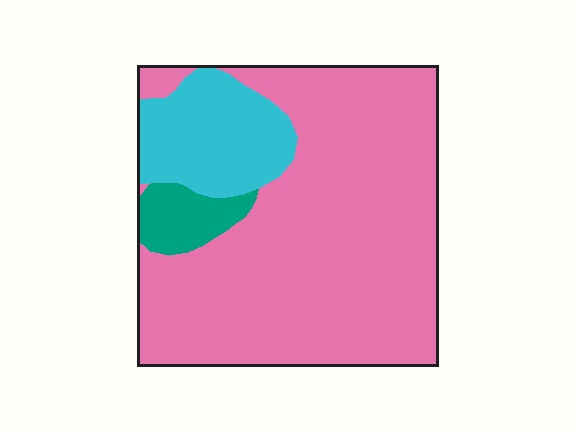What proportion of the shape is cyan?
Cyan takes up about one sixth (1/6) of the shape.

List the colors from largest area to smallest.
From largest to smallest: pink, cyan, teal.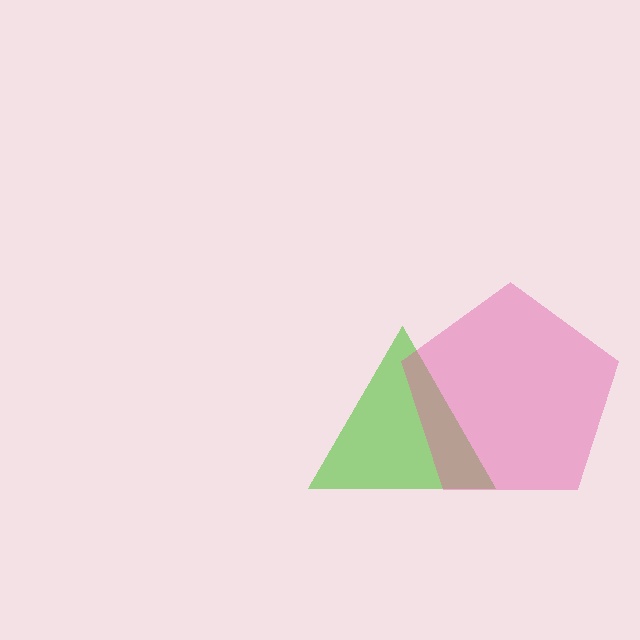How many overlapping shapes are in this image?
There are 2 overlapping shapes in the image.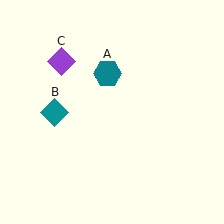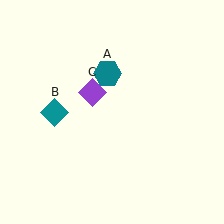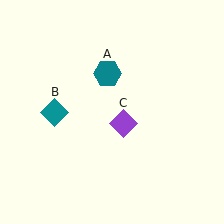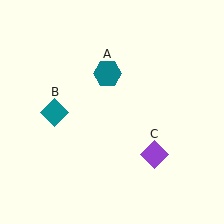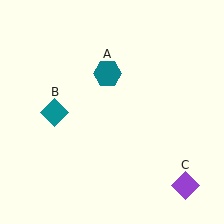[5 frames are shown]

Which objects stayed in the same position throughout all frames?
Teal hexagon (object A) and teal diamond (object B) remained stationary.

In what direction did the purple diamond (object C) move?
The purple diamond (object C) moved down and to the right.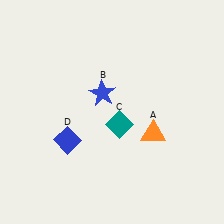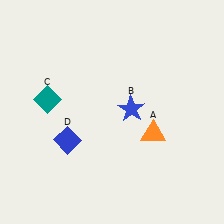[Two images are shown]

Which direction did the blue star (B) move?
The blue star (B) moved right.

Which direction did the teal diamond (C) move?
The teal diamond (C) moved left.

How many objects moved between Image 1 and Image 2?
2 objects moved between the two images.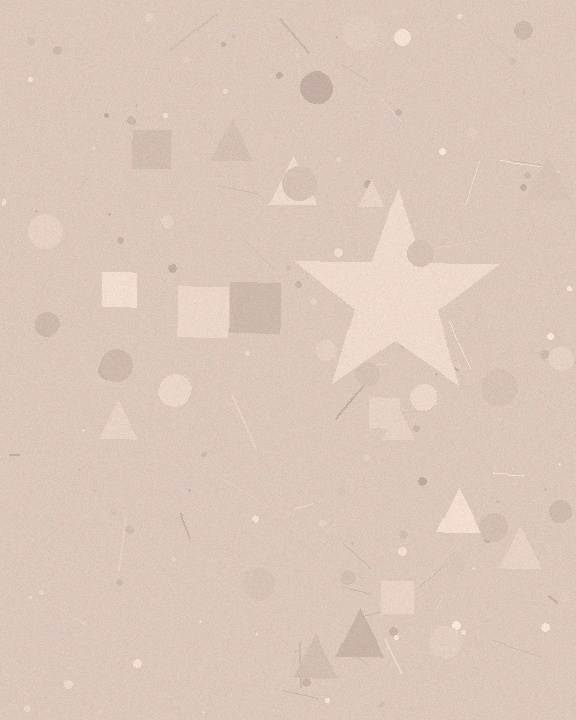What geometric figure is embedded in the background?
A star is embedded in the background.